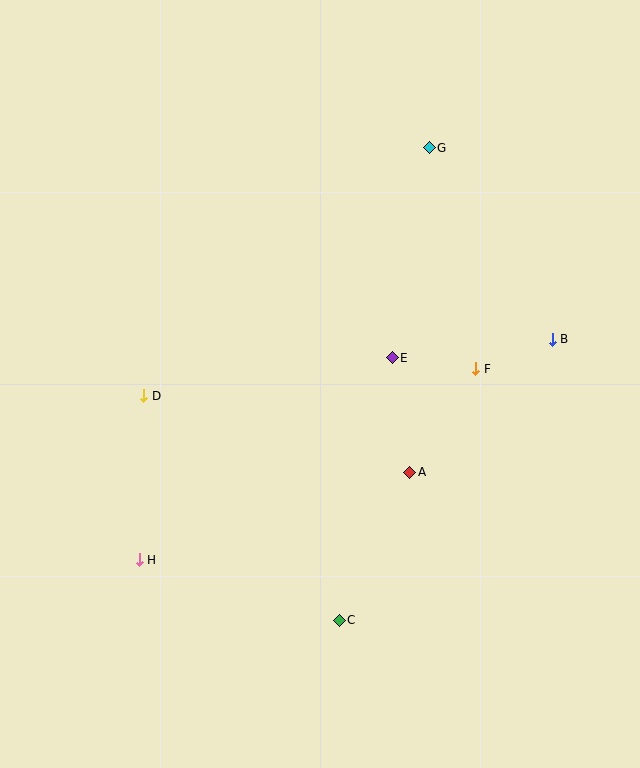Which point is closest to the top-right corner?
Point G is closest to the top-right corner.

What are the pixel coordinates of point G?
Point G is at (429, 148).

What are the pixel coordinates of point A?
Point A is at (410, 472).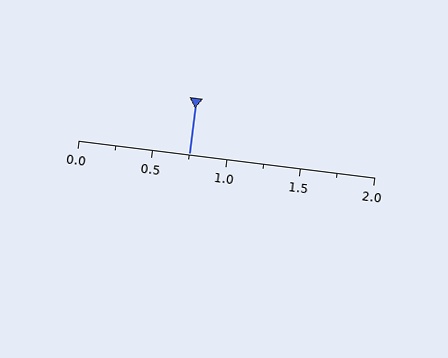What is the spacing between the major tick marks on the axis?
The major ticks are spaced 0.5 apart.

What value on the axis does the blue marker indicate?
The marker indicates approximately 0.75.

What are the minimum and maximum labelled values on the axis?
The axis runs from 0.0 to 2.0.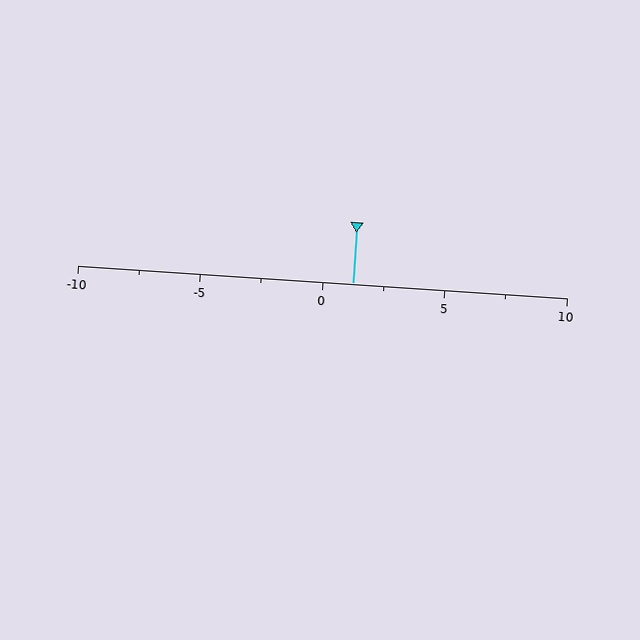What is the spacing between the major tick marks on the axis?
The major ticks are spaced 5 apart.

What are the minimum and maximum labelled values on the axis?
The axis runs from -10 to 10.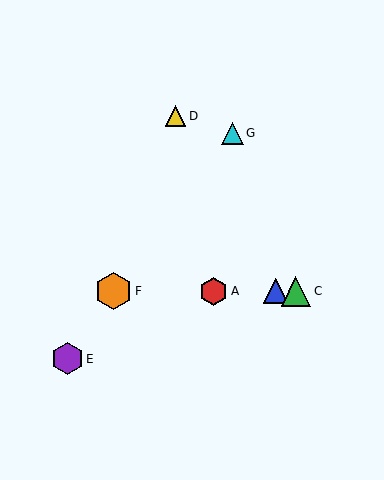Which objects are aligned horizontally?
Objects A, B, C, F are aligned horizontally.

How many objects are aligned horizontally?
4 objects (A, B, C, F) are aligned horizontally.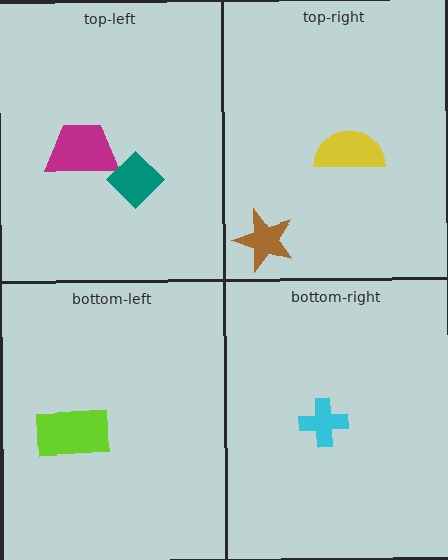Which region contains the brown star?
The top-right region.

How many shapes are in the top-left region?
2.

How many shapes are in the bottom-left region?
1.